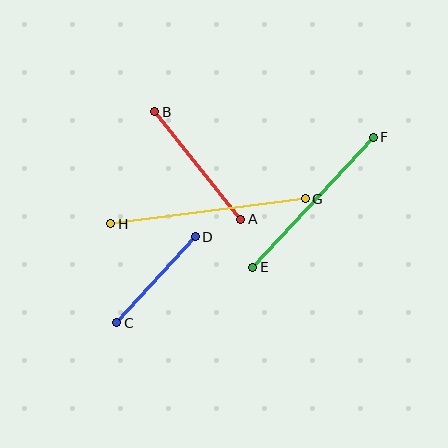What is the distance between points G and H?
The distance is approximately 196 pixels.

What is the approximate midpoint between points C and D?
The midpoint is at approximately (156, 280) pixels.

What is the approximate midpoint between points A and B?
The midpoint is at approximately (198, 165) pixels.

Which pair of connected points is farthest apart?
Points G and H are farthest apart.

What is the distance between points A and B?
The distance is approximately 138 pixels.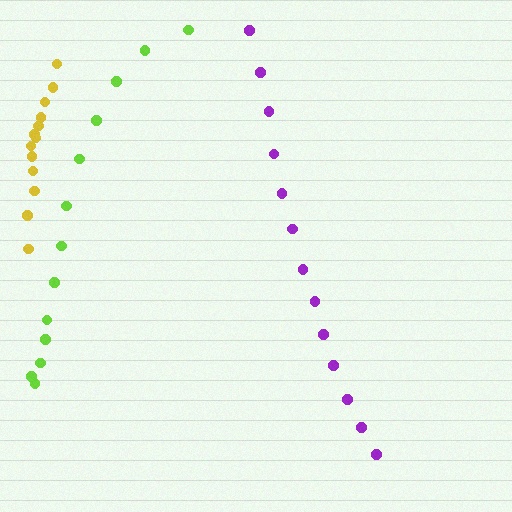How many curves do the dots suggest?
There are 3 distinct paths.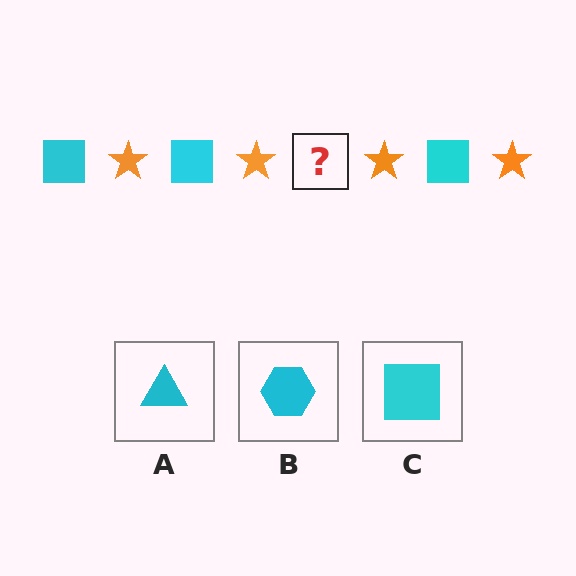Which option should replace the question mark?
Option C.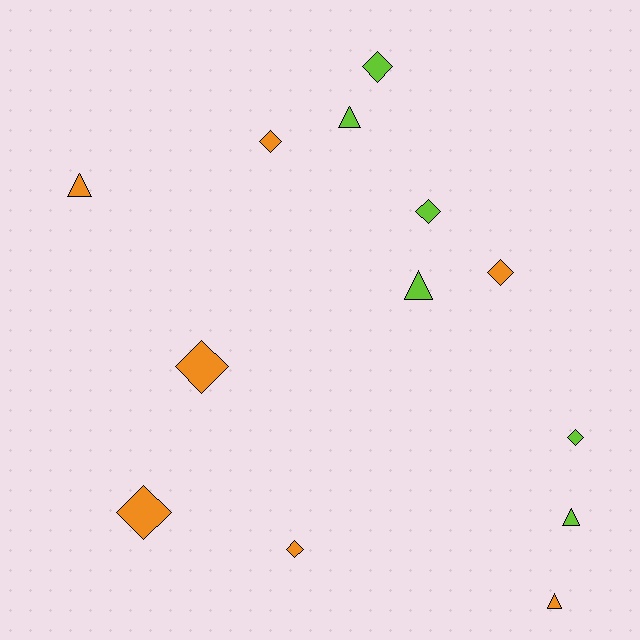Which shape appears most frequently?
Diamond, with 8 objects.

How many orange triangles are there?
There are 2 orange triangles.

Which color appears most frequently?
Orange, with 7 objects.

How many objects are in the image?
There are 13 objects.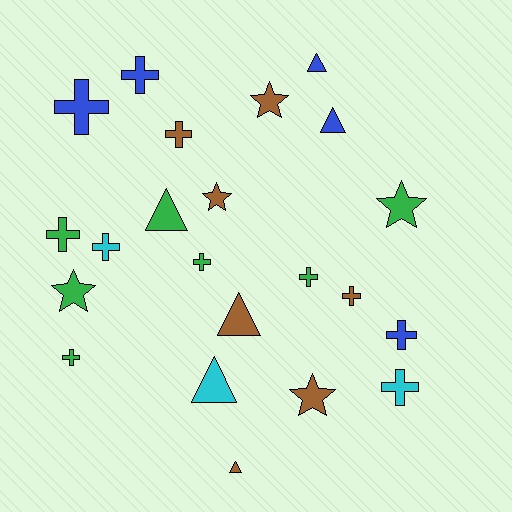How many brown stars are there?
There are 3 brown stars.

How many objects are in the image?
There are 22 objects.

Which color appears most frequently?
Green, with 7 objects.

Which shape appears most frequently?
Cross, with 11 objects.